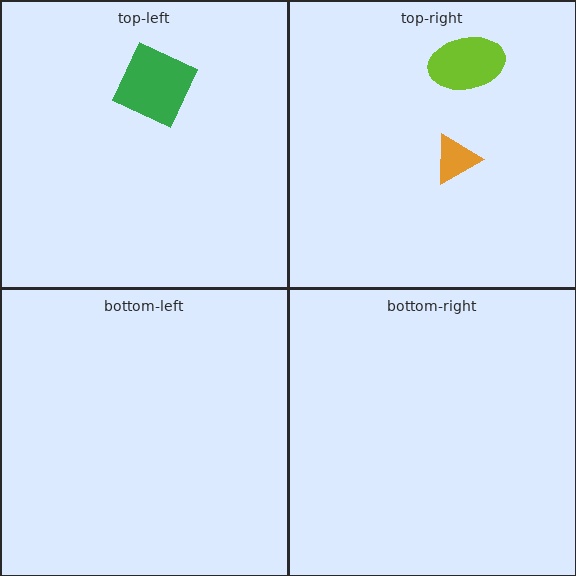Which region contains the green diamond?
The top-left region.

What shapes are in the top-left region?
The green diamond.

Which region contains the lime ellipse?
The top-right region.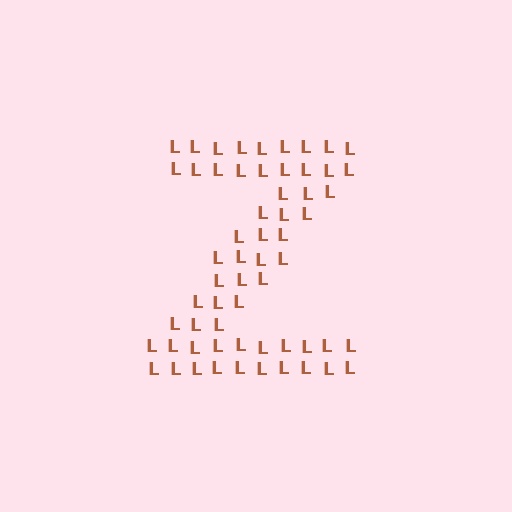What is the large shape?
The large shape is the letter Z.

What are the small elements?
The small elements are letter L's.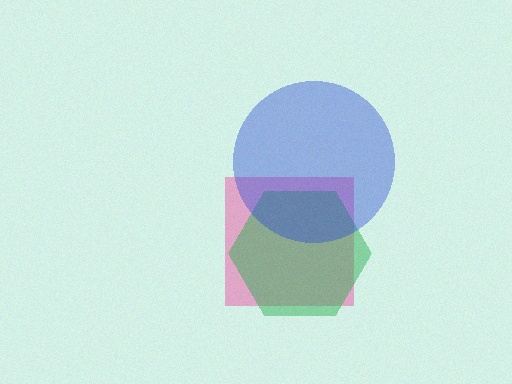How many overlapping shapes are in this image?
There are 3 overlapping shapes in the image.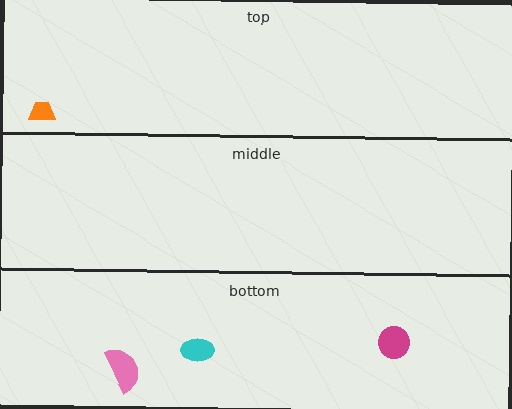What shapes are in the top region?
The orange trapezoid.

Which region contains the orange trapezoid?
The top region.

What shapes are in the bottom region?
The cyan ellipse, the magenta circle, the pink semicircle.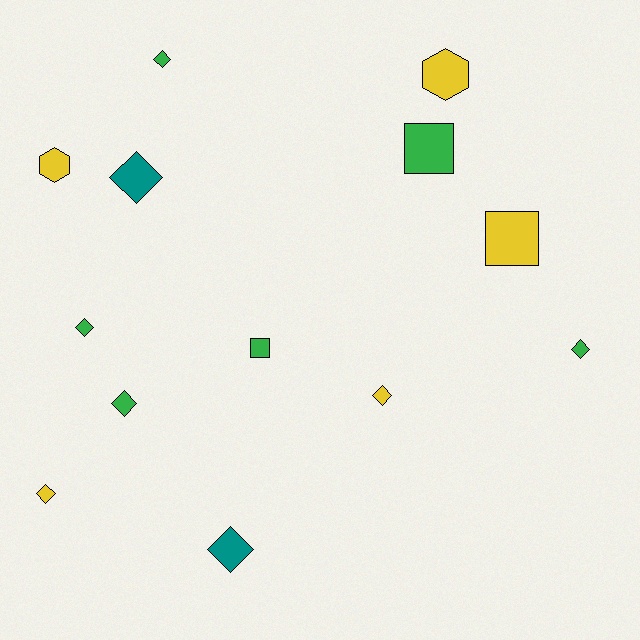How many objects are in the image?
There are 13 objects.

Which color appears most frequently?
Green, with 6 objects.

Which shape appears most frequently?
Diamond, with 8 objects.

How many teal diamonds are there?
There are 2 teal diamonds.